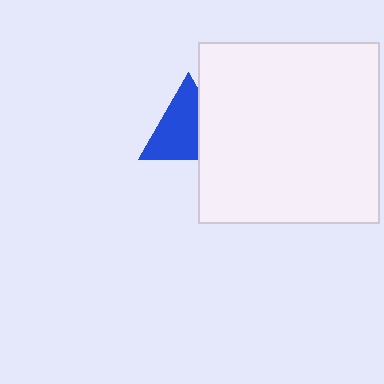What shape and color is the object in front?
The object in front is a white square.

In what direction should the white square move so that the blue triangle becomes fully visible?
The white square should move right. That is the shortest direction to clear the overlap and leave the blue triangle fully visible.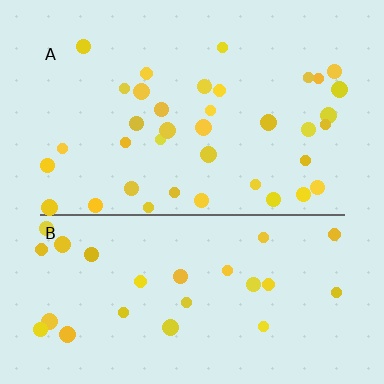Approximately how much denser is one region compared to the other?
Approximately 1.4× — region A over region B.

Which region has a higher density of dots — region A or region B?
A (the top).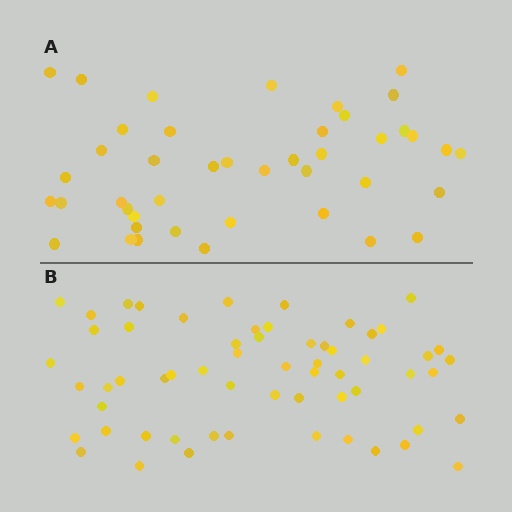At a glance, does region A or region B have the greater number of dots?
Region B (the bottom region) has more dots.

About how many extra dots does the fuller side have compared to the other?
Region B has approximately 15 more dots than region A.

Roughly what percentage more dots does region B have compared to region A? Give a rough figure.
About 40% more.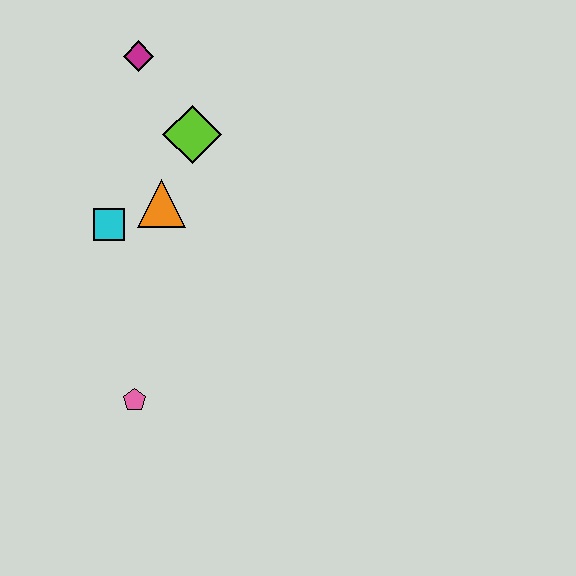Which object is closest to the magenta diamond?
The lime diamond is closest to the magenta diamond.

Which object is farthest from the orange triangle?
The pink pentagon is farthest from the orange triangle.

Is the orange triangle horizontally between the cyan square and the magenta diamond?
No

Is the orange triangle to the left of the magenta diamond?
No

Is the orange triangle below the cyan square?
No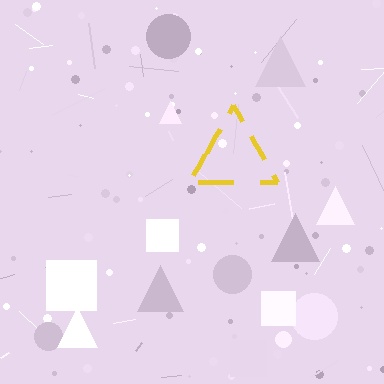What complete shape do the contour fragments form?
The contour fragments form a triangle.